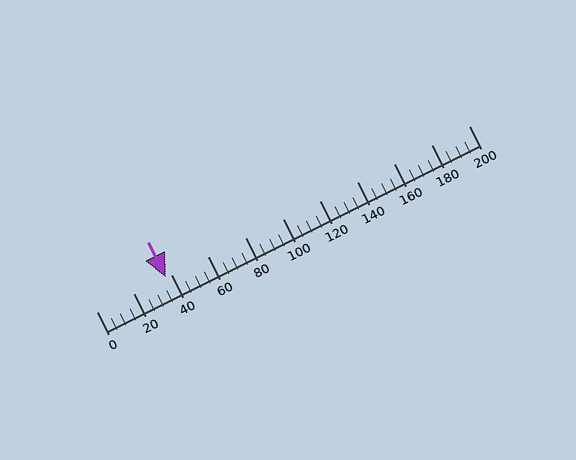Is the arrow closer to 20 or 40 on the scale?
The arrow is closer to 40.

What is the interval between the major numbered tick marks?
The major tick marks are spaced 20 units apart.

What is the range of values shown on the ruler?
The ruler shows values from 0 to 200.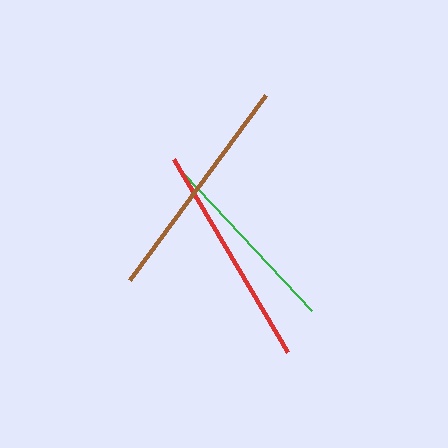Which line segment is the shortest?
The green line is the shortest at approximately 189 pixels.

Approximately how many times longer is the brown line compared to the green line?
The brown line is approximately 1.2 times the length of the green line.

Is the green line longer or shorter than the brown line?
The brown line is longer than the green line.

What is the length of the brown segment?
The brown segment is approximately 229 pixels long.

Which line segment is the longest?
The brown line is the longest at approximately 229 pixels.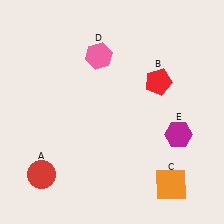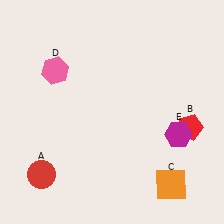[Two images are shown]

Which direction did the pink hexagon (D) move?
The pink hexagon (D) moved left.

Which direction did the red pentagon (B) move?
The red pentagon (B) moved down.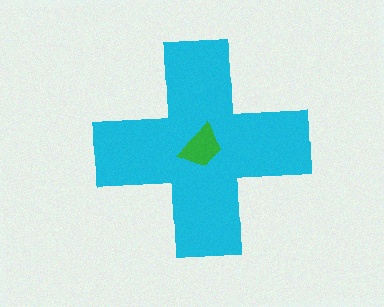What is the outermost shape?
The cyan cross.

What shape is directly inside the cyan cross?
The green trapezoid.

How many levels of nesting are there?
2.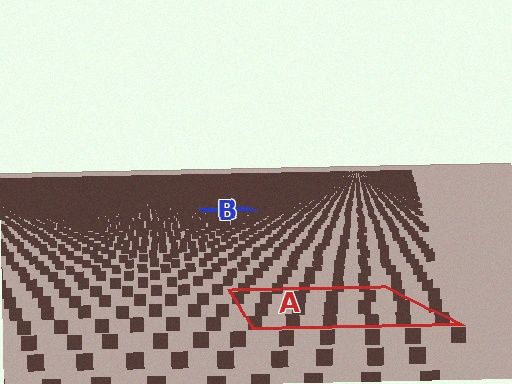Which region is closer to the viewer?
Region A is closer. The texture elements there are larger and more spread out.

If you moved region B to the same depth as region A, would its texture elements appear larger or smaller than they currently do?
They would appear larger. At a closer depth, the same texture elements are projected at a bigger on-screen size.